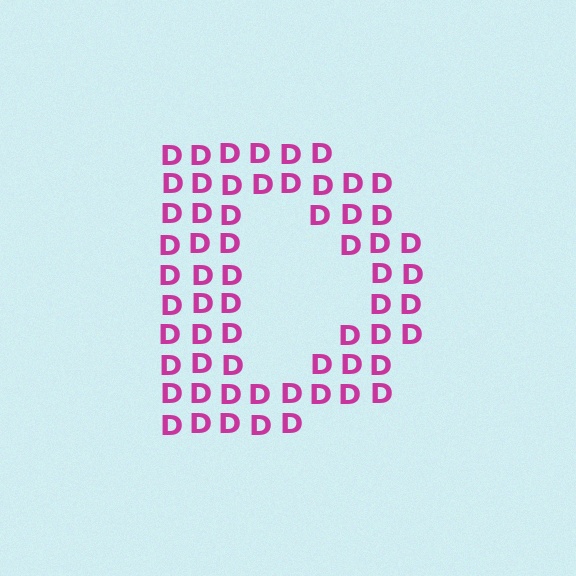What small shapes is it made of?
It is made of small letter D's.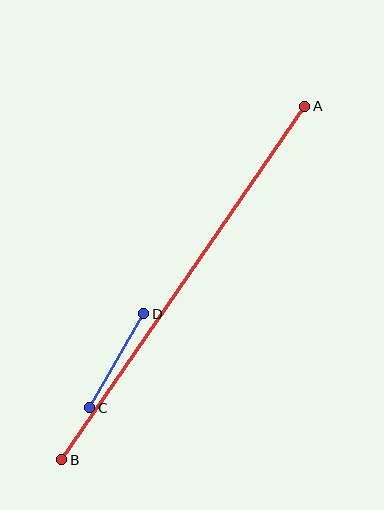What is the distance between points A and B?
The distance is approximately 429 pixels.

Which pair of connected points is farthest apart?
Points A and B are farthest apart.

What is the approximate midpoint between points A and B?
The midpoint is at approximately (183, 283) pixels.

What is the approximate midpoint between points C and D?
The midpoint is at approximately (117, 361) pixels.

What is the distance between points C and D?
The distance is approximately 108 pixels.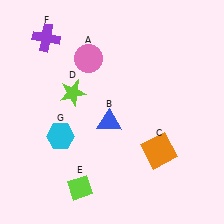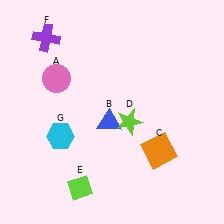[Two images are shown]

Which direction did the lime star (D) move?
The lime star (D) moved right.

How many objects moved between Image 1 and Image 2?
2 objects moved between the two images.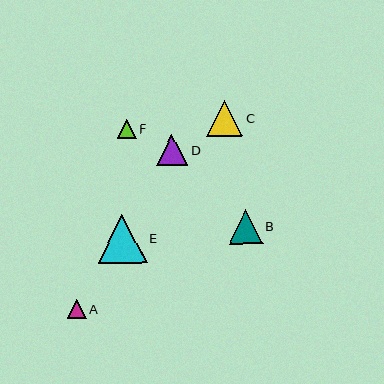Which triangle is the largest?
Triangle E is the largest with a size of approximately 49 pixels.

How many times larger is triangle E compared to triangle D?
Triangle E is approximately 1.6 times the size of triangle D.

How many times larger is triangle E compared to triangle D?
Triangle E is approximately 1.6 times the size of triangle D.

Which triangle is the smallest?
Triangle A is the smallest with a size of approximately 19 pixels.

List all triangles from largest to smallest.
From largest to smallest: E, C, B, D, F, A.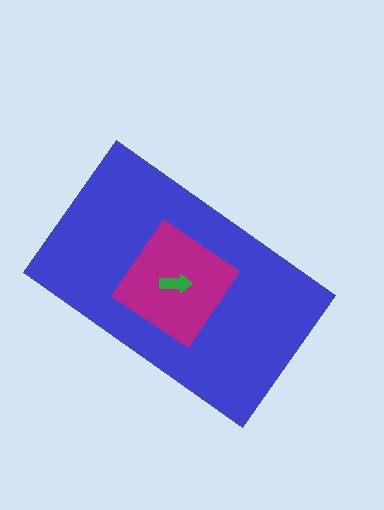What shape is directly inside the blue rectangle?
The magenta diamond.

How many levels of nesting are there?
3.